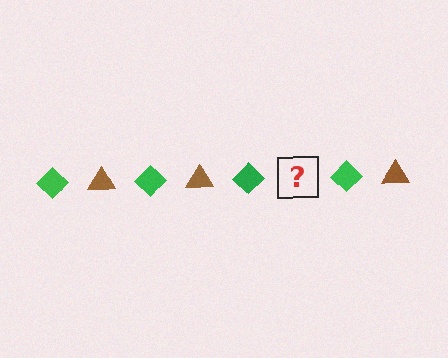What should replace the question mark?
The question mark should be replaced with a brown triangle.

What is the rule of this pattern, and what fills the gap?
The rule is that the pattern alternates between green diamond and brown triangle. The gap should be filled with a brown triangle.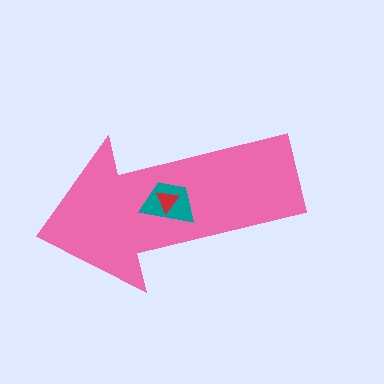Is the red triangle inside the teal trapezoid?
Yes.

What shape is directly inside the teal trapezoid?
The red triangle.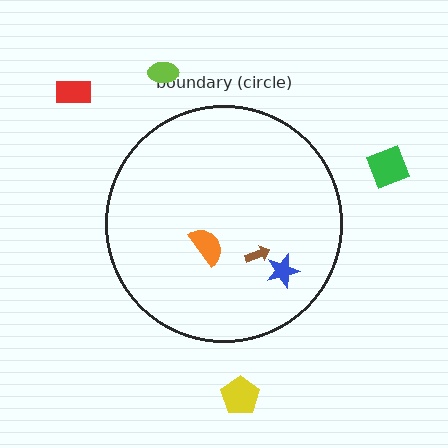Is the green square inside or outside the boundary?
Outside.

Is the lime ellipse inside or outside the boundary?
Outside.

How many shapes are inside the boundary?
3 inside, 4 outside.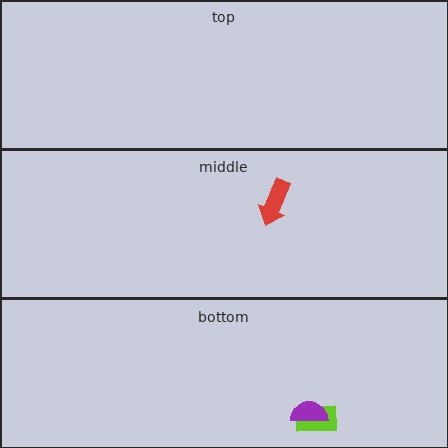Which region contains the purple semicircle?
The bottom region.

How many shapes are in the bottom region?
2.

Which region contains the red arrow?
The middle region.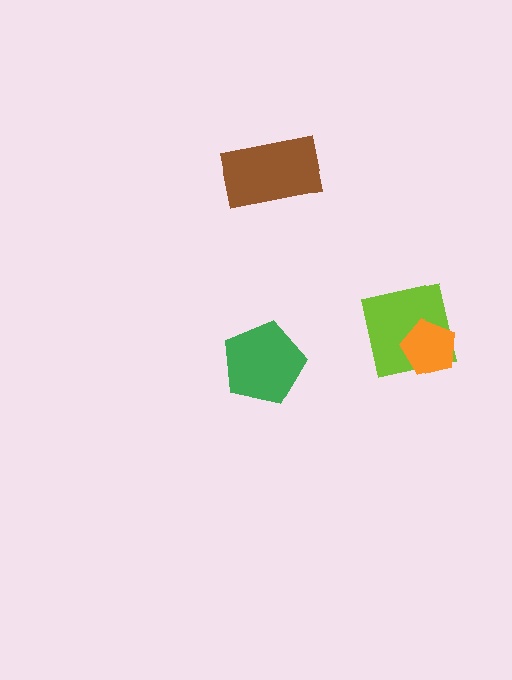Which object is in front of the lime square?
The orange pentagon is in front of the lime square.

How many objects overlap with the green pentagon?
0 objects overlap with the green pentagon.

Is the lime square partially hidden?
Yes, it is partially covered by another shape.